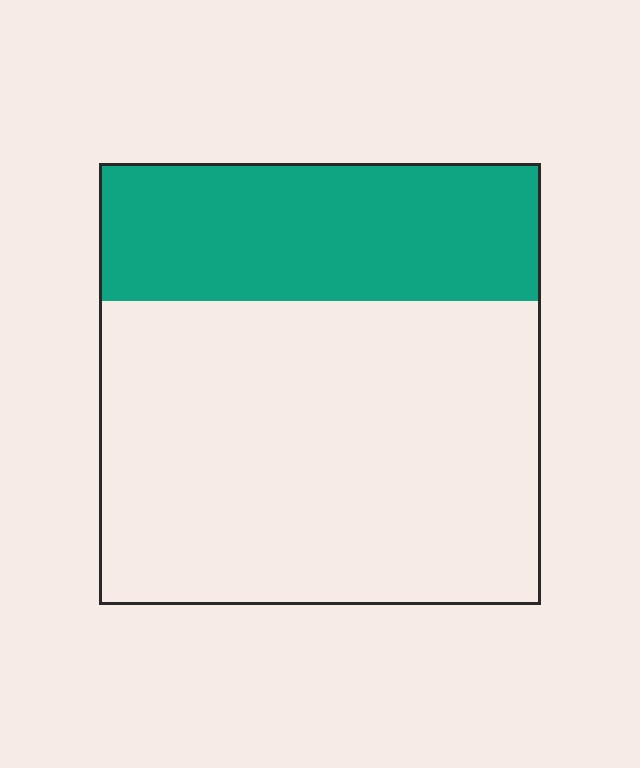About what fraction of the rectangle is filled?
About one third (1/3).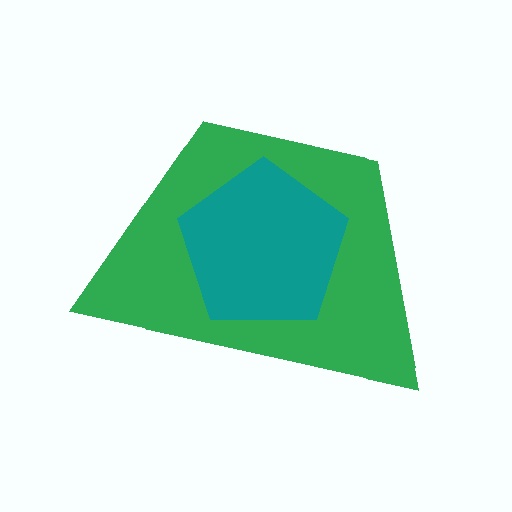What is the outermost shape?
The green trapezoid.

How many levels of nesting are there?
2.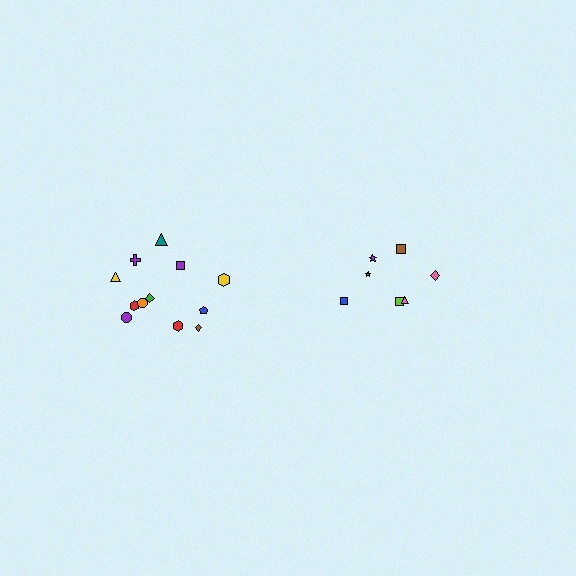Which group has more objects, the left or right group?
The left group.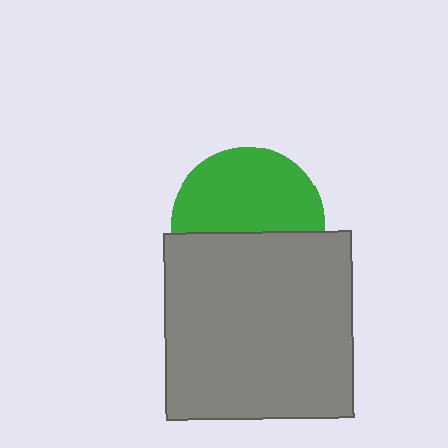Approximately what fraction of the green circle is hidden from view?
Roughly 44% of the green circle is hidden behind the gray square.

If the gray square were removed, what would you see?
You would see the complete green circle.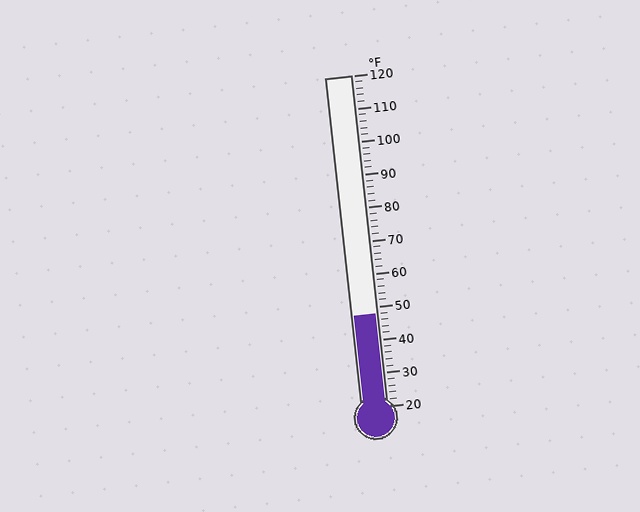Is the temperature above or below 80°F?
The temperature is below 80°F.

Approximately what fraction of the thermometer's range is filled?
The thermometer is filled to approximately 30% of its range.